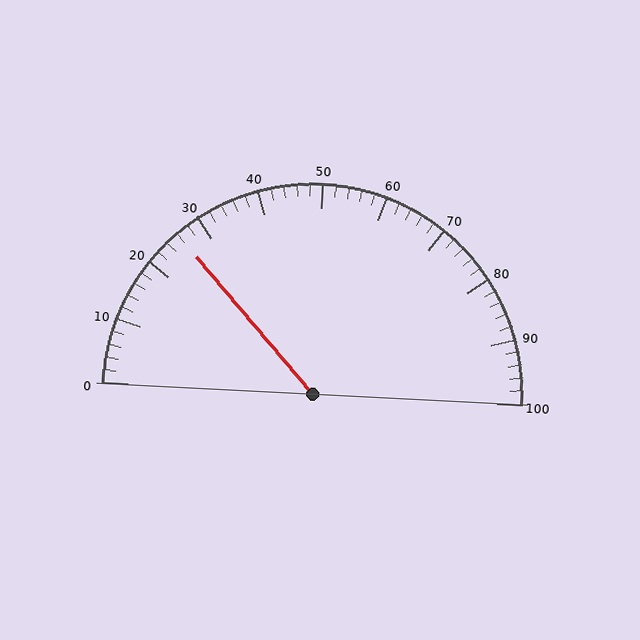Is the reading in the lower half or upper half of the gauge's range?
The reading is in the lower half of the range (0 to 100).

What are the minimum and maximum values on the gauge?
The gauge ranges from 0 to 100.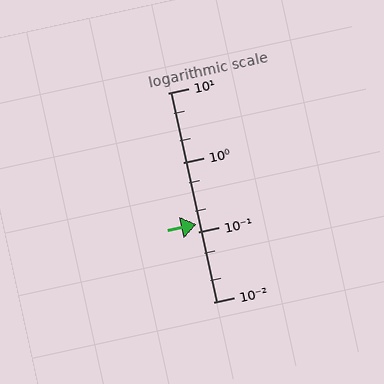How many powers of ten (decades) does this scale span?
The scale spans 3 decades, from 0.01 to 10.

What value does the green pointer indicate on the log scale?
The pointer indicates approximately 0.13.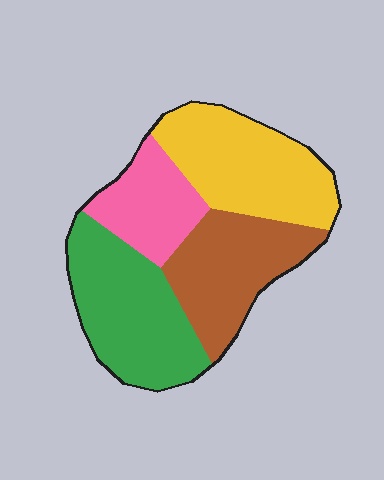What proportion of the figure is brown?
Brown takes up between a sixth and a third of the figure.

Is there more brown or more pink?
Brown.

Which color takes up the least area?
Pink, at roughly 15%.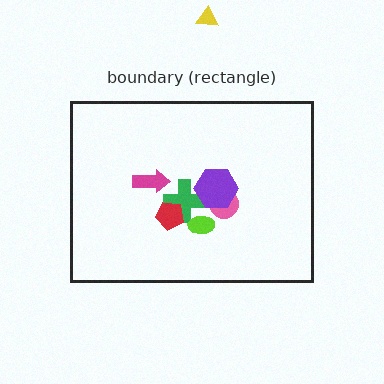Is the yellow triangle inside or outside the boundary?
Outside.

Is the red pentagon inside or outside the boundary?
Inside.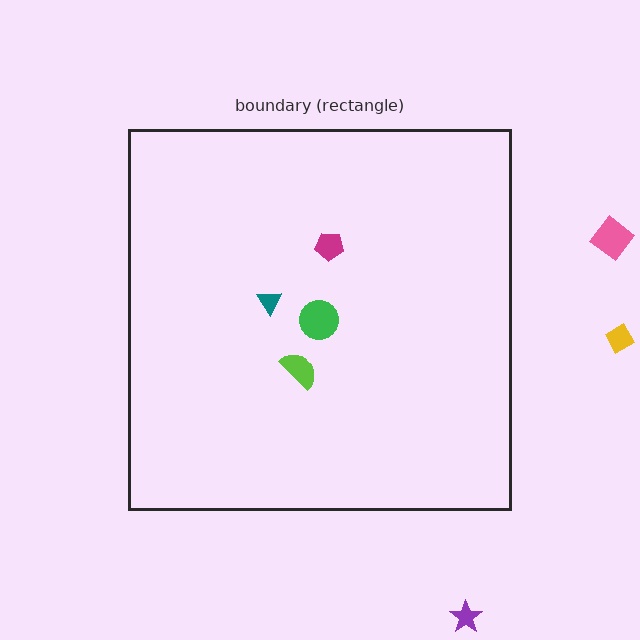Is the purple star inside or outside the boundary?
Outside.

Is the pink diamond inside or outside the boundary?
Outside.